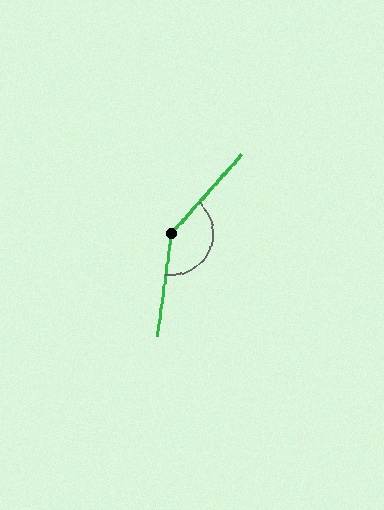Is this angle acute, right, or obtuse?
It is obtuse.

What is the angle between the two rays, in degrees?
Approximately 146 degrees.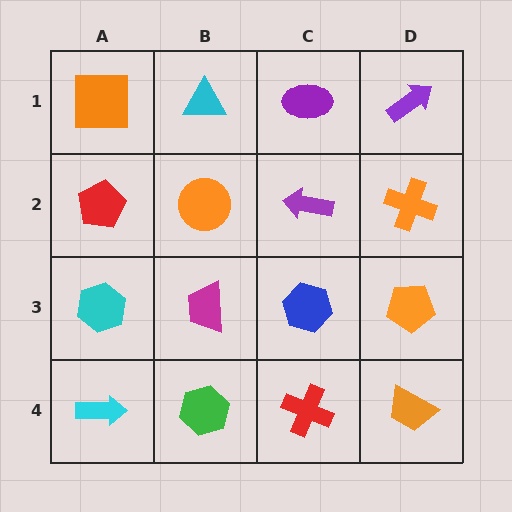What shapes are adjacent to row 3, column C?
A purple arrow (row 2, column C), a red cross (row 4, column C), a magenta trapezoid (row 3, column B), an orange pentagon (row 3, column D).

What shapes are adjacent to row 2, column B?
A cyan triangle (row 1, column B), a magenta trapezoid (row 3, column B), a red pentagon (row 2, column A), a purple arrow (row 2, column C).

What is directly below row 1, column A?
A red pentagon.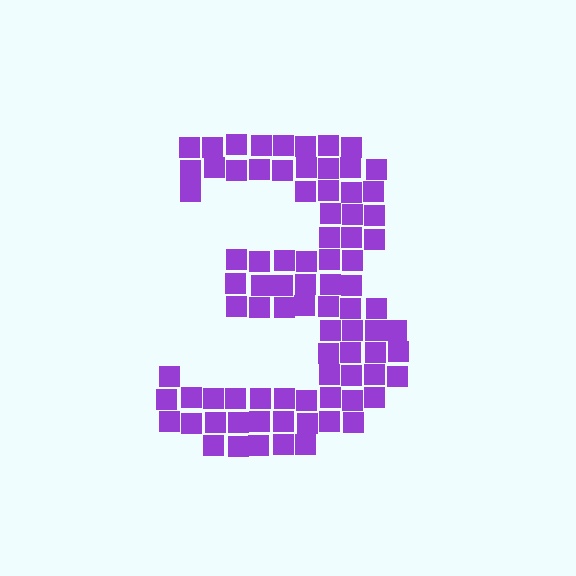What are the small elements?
The small elements are squares.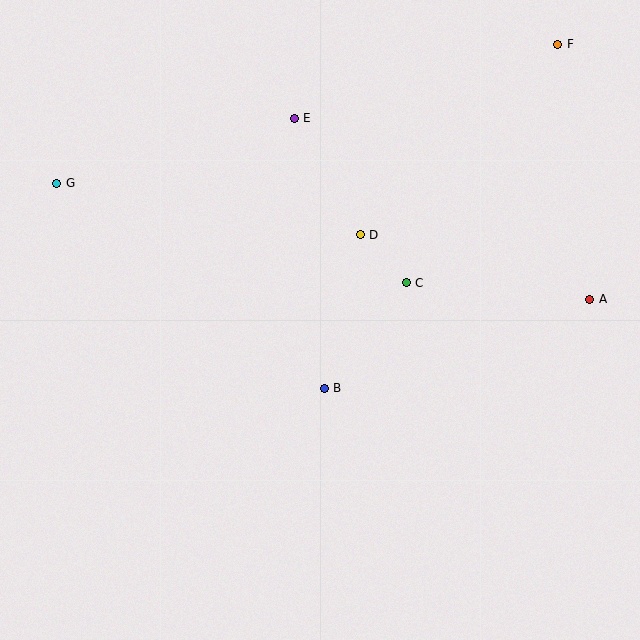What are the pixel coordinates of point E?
Point E is at (294, 118).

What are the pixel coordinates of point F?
Point F is at (558, 44).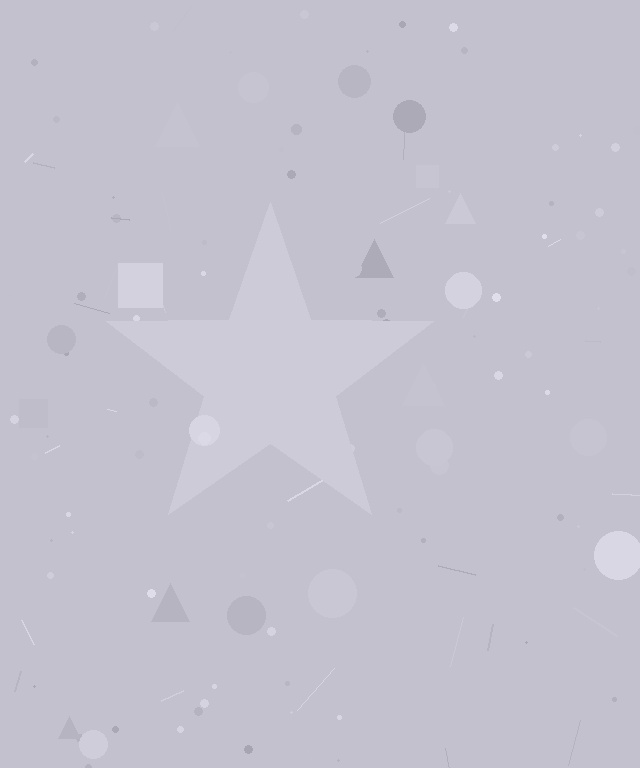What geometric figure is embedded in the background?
A star is embedded in the background.